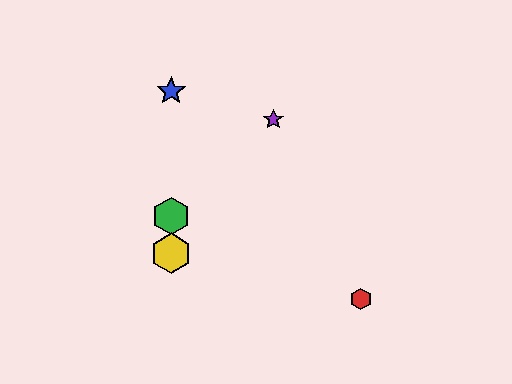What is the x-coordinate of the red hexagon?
The red hexagon is at x≈361.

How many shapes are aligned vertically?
3 shapes (the blue star, the green hexagon, the yellow hexagon) are aligned vertically.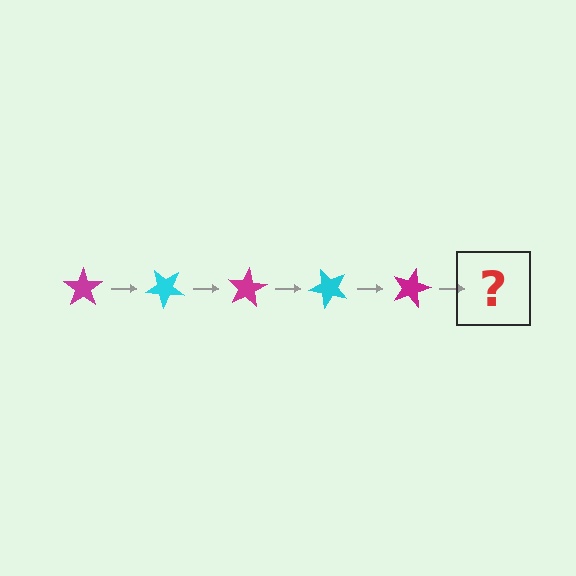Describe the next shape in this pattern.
It should be a cyan star, rotated 200 degrees from the start.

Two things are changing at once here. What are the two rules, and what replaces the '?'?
The two rules are that it rotates 40 degrees each step and the color cycles through magenta and cyan. The '?' should be a cyan star, rotated 200 degrees from the start.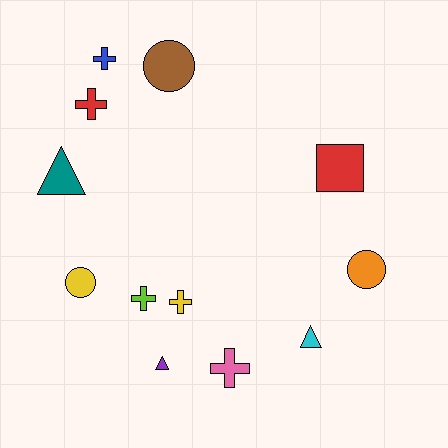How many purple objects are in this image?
There is 1 purple object.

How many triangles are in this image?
There are 3 triangles.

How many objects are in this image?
There are 12 objects.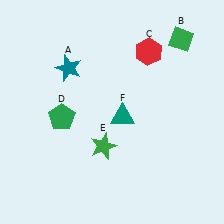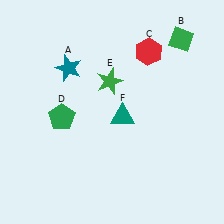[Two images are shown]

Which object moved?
The green star (E) moved up.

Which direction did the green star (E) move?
The green star (E) moved up.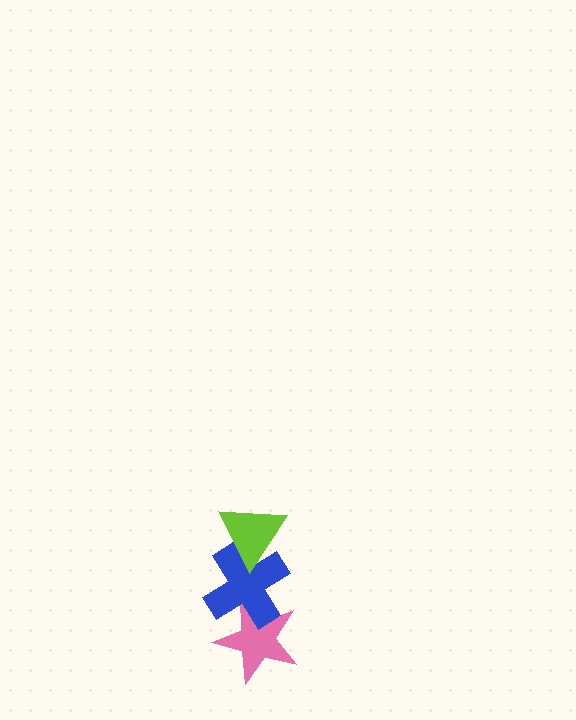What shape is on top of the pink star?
The blue cross is on top of the pink star.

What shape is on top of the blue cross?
The lime triangle is on top of the blue cross.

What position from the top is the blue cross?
The blue cross is 2nd from the top.